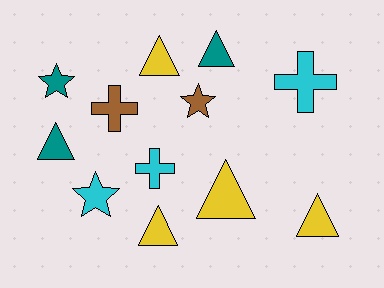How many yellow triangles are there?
There are 4 yellow triangles.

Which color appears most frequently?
Yellow, with 4 objects.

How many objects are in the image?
There are 12 objects.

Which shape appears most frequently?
Triangle, with 6 objects.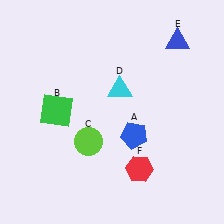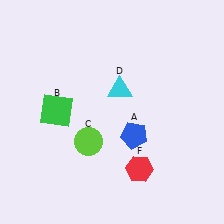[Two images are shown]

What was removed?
The blue triangle (E) was removed in Image 2.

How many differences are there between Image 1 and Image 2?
There is 1 difference between the two images.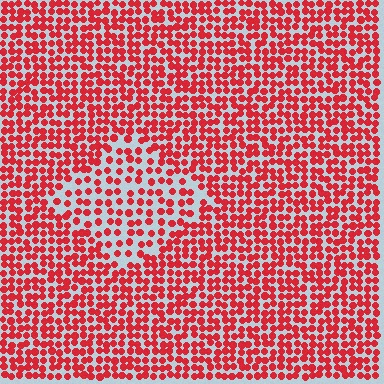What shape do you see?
I see a diamond.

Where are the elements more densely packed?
The elements are more densely packed outside the diamond boundary.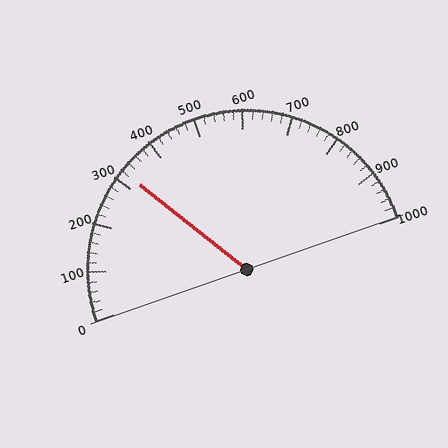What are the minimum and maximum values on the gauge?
The gauge ranges from 0 to 1000.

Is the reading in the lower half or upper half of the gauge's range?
The reading is in the lower half of the range (0 to 1000).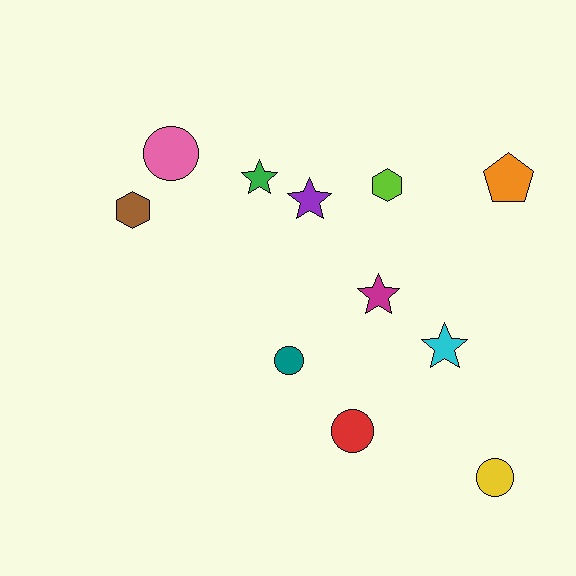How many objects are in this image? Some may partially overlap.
There are 11 objects.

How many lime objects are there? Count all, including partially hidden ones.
There is 1 lime object.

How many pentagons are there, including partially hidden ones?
There is 1 pentagon.